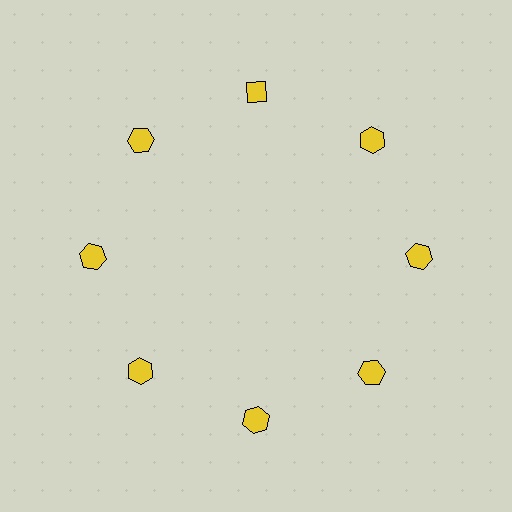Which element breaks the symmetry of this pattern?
The yellow diamond at roughly the 12 o'clock position breaks the symmetry. All other shapes are yellow hexagons.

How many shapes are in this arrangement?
There are 8 shapes arranged in a ring pattern.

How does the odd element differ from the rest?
It has a different shape: diamond instead of hexagon.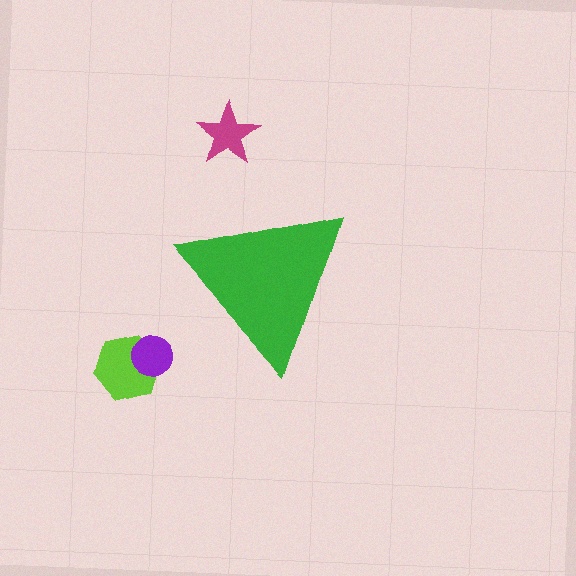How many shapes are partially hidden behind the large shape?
0 shapes are partially hidden.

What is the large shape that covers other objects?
A green triangle.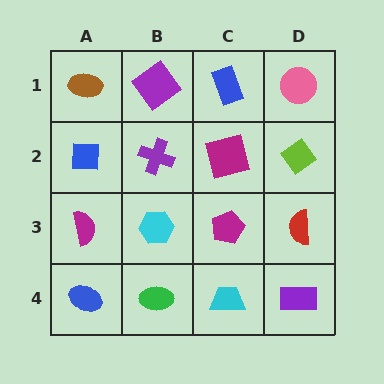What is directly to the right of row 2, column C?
A lime diamond.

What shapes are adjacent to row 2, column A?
A brown ellipse (row 1, column A), a magenta semicircle (row 3, column A), a purple cross (row 2, column B).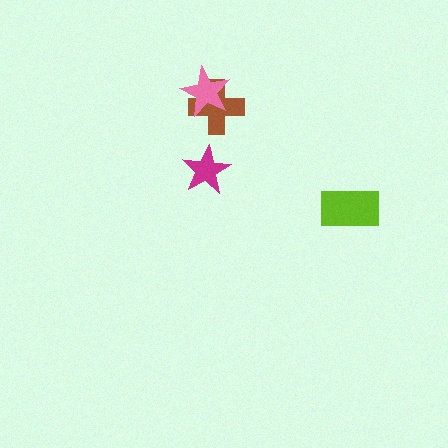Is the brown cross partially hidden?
Yes, it is partially covered by another shape.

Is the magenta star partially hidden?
No, no other shape covers it.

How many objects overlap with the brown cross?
1 object overlaps with the brown cross.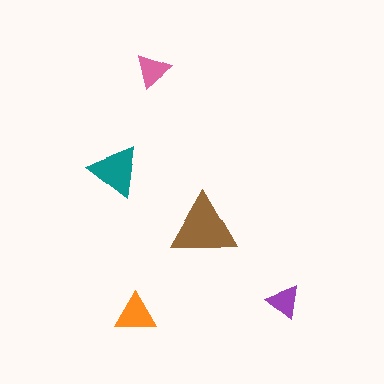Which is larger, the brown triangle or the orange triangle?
The brown one.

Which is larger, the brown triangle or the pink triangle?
The brown one.